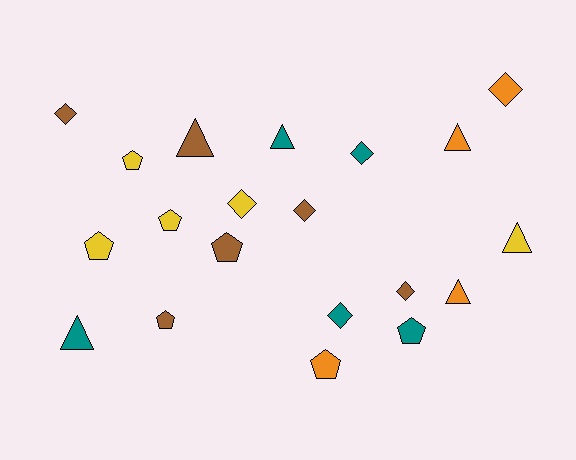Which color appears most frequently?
Brown, with 6 objects.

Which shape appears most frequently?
Pentagon, with 7 objects.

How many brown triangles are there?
There is 1 brown triangle.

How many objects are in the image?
There are 20 objects.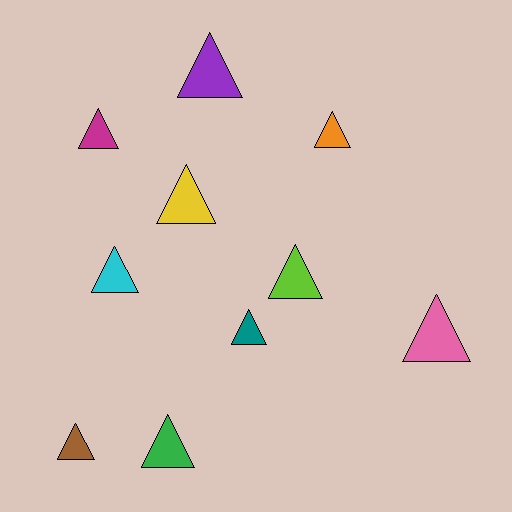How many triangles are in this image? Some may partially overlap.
There are 10 triangles.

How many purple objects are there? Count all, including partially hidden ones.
There is 1 purple object.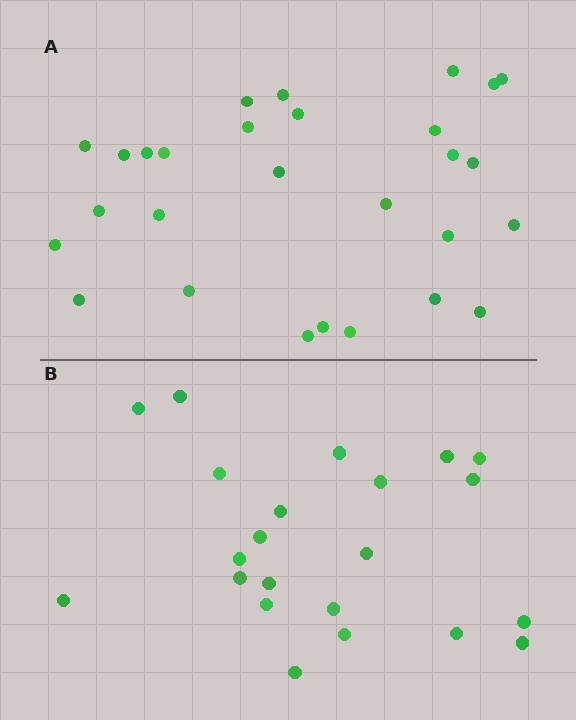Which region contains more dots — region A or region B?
Region A (the top region) has more dots.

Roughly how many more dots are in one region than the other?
Region A has about 6 more dots than region B.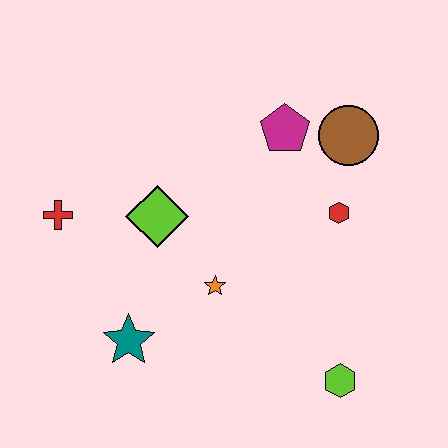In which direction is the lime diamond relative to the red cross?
The lime diamond is to the right of the red cross.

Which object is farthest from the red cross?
The lime hexagon is farthest from the red cross.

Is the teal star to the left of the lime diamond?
Yes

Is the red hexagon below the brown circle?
Yes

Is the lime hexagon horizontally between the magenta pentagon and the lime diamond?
No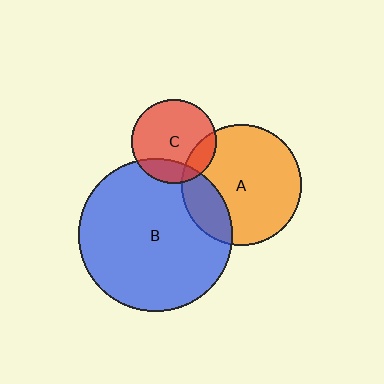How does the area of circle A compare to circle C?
Approximately 2.1 times.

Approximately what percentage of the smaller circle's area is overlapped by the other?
Approximately 20%.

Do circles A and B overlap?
Yes.